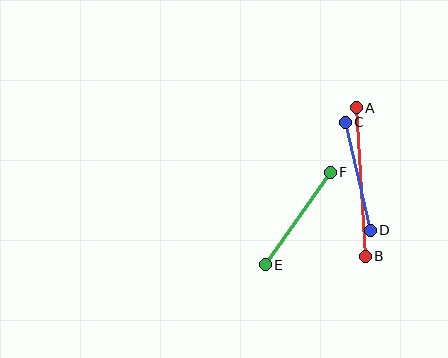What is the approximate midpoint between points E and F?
The midpoint is at approximately (298, 218) pixels.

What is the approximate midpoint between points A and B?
The midpoint is at approximately (361, 182) pixels.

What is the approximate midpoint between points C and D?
The midpoint is at approximately (358, 176) pixels.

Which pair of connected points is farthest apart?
Points A and B are farthest apart.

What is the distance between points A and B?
The distance is approximately 149 pixels.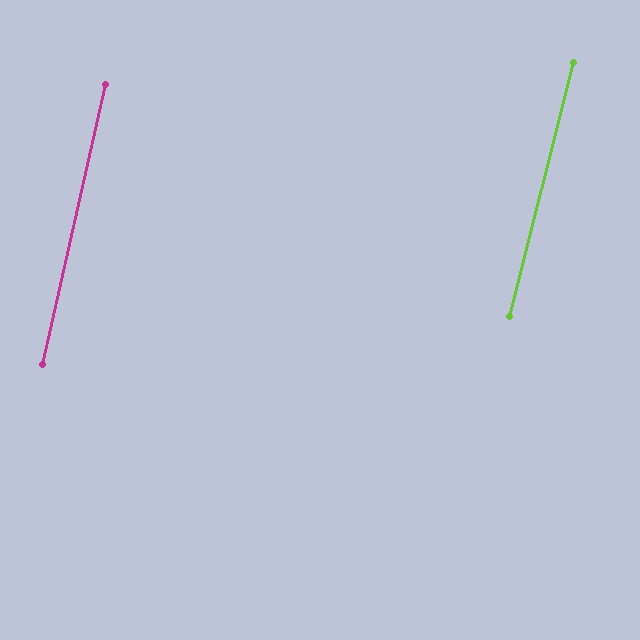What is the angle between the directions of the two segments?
Approximately 1 degree.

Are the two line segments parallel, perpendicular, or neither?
Parallel — their directions differ by only 1.4°.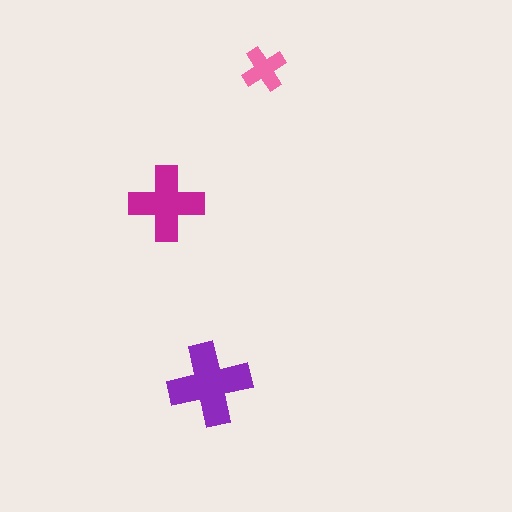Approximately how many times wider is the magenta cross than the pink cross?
About 1.5 times wider.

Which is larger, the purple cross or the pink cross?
The purple one.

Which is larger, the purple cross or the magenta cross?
The purple one.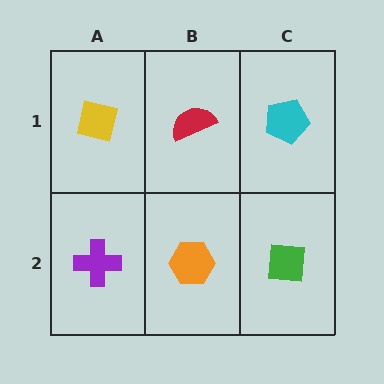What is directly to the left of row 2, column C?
An orange hexagon.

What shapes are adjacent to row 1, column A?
A purple cross (row 2, column A), a red semicircle (row 1, column B).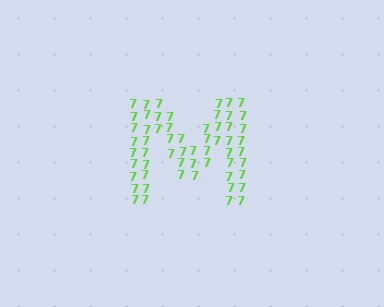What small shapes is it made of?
It is made of small digit 7's.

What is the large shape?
The large shape is the letter M.